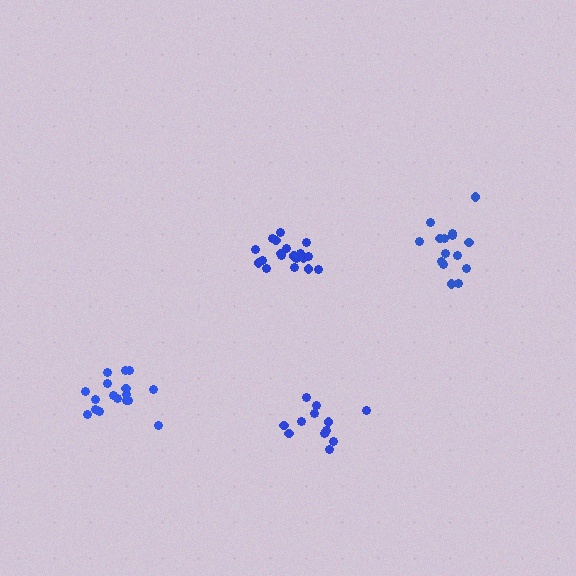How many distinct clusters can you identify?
There are 4 distinct clusters.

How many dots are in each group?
Group 1: 19 dots, Group 2: 17 dots, Group 3: 13 dots, Group 4: 15 dots (64 total).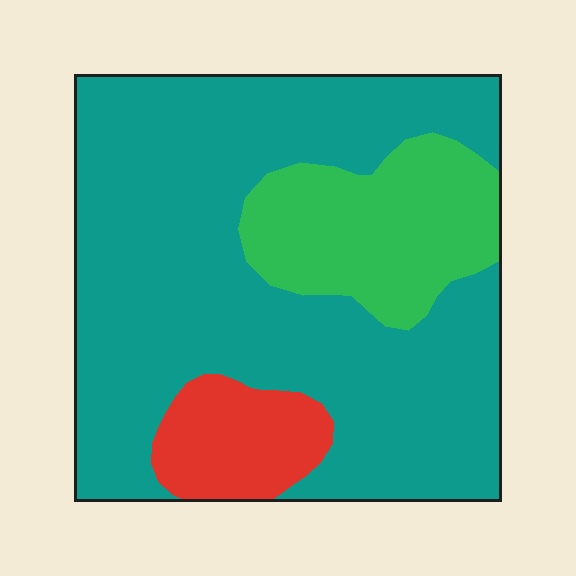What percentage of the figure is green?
Green takes up about one fifth (1/5) of the figure.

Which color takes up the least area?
Red, at roughly 10%.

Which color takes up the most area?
Teal, at roughly 70%.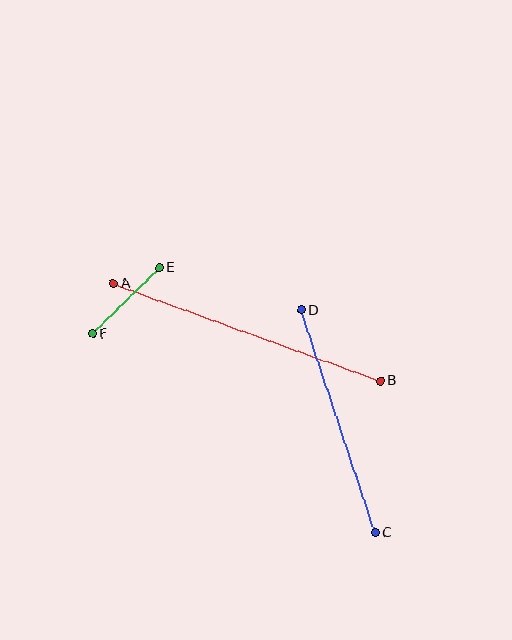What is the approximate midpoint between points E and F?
The midpoint is at approximately (126, 301) pixels.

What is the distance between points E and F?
The distance is approximately 94 pixels.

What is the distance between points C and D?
The distance is approximately 234 pixels.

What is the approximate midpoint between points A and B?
The midpoint is at approximately (247, 332) pixels.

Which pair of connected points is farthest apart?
Points A and B are farthest apart.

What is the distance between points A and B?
The distance is approximately 285 pixels.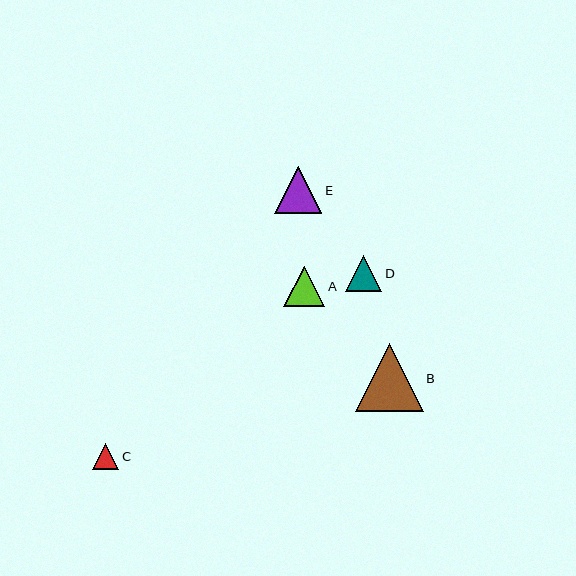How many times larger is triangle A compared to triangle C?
Triangle A is approximately 1.6 times the size of triangle C.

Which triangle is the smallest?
Triangle C is the smallest with a size of approximately 26 pixels.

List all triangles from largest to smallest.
From largest to smallest: B, E, A, D, C.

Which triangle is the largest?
Triangle B is the largest with a size of approximately 68 pixels.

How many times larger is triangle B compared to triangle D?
Triangle B is approximately 1.9 times the size of triangle D.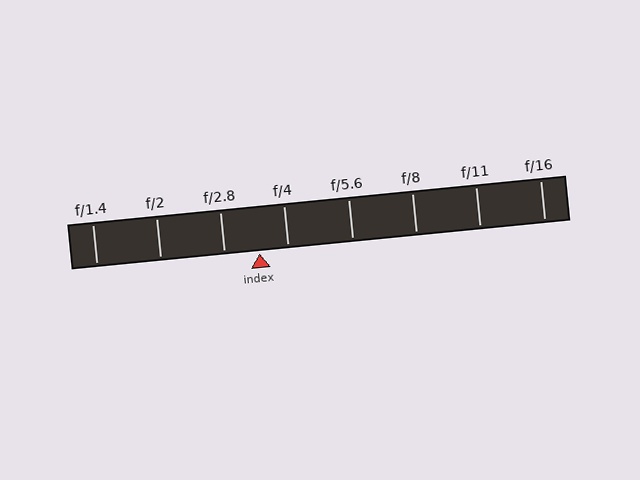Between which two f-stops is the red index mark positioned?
The index mark is between f/2.8 and f/4.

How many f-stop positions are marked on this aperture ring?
There are 8 f-stop positions marked.